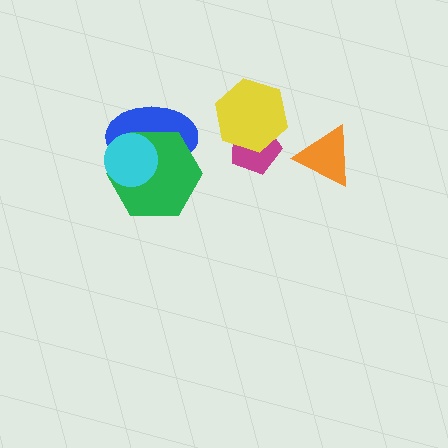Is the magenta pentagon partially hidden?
Yes, it is partially covered by another shape.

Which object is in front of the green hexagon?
The cyan circle is in front of the green hexagon.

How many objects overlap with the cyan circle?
2 objects overlap with the cyan circle.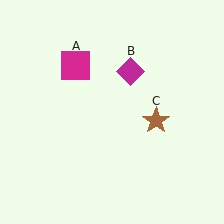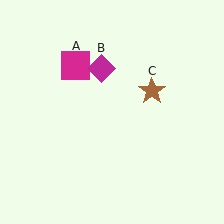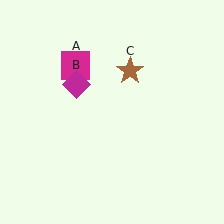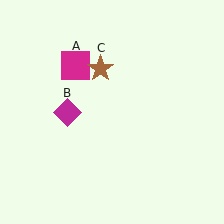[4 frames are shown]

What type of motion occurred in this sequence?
The magenta diamond (object B), brown star (object C) rotated counterclockwise around the center of the scene.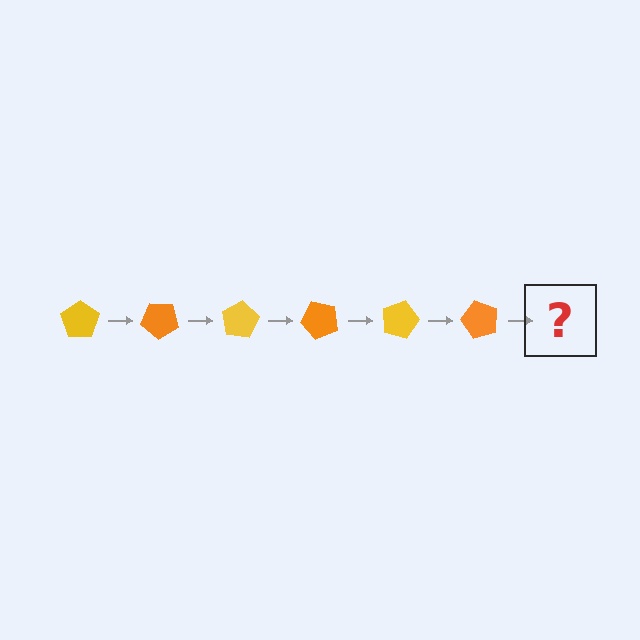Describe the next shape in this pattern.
It should be a yellow pentagon, rotated 240 degrees from the start.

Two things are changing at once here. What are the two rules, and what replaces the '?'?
The two rules are that it rotates 40 degrees each step and the color cycles through yellow and orange. The '?' should be a yellow pentagon, rotated 240 degrees from the start.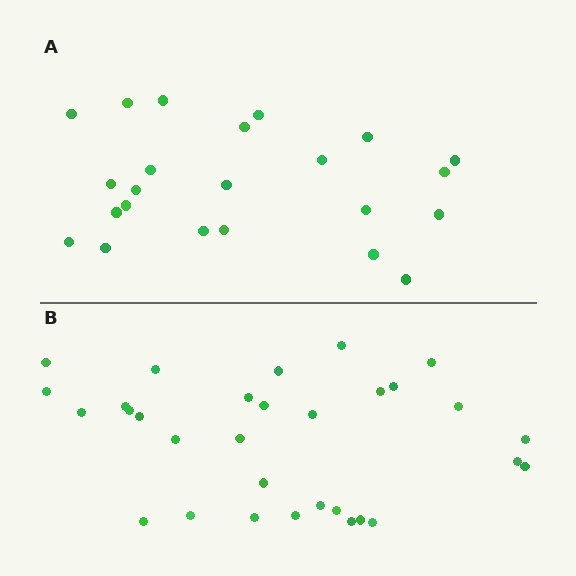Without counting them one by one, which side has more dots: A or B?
Region B (the bottom region) has more dots.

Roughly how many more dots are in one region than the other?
Region B has roughly 8 or so more dots than region A.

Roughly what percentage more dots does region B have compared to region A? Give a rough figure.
About 35% more.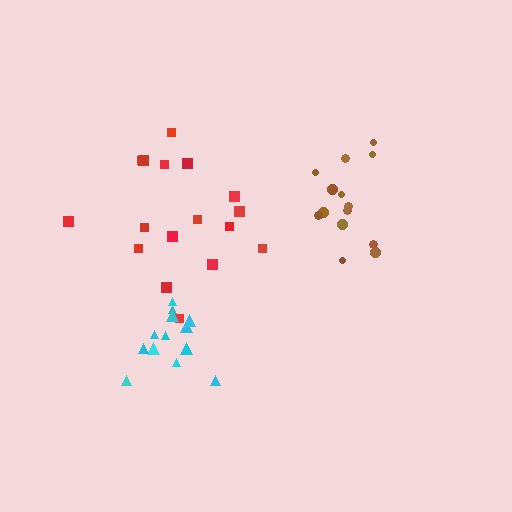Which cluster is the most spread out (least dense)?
Red.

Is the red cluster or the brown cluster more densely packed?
Brown.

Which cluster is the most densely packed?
Cyan.